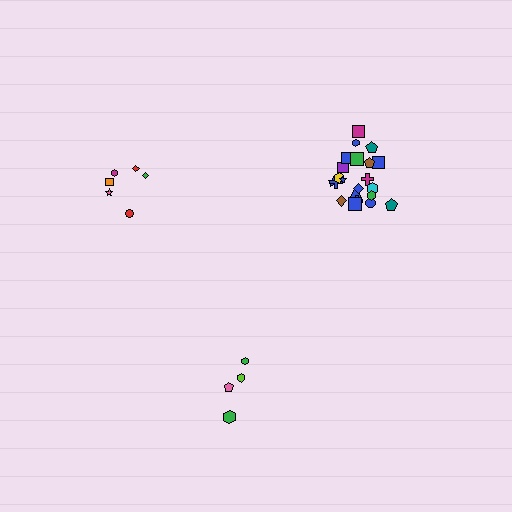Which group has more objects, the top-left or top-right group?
The top-right group.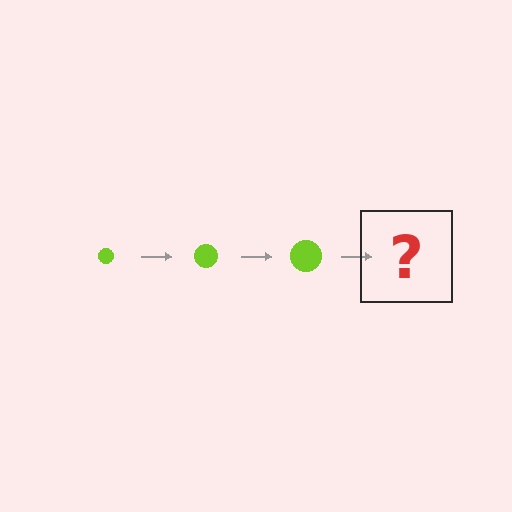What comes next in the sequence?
The next element should be a lime circle, larger than the previous one.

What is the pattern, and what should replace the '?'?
The pattern is that the circle gets progressively larger each step. The '?' should be a lime circle, larger than the previous one.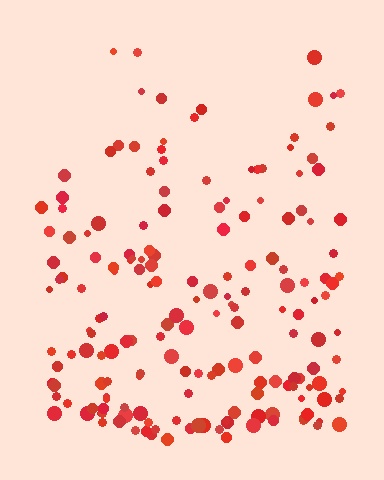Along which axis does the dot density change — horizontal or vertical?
Vertical.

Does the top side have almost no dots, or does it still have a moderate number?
Still a moderate number, just noticeably fewer than the bottom.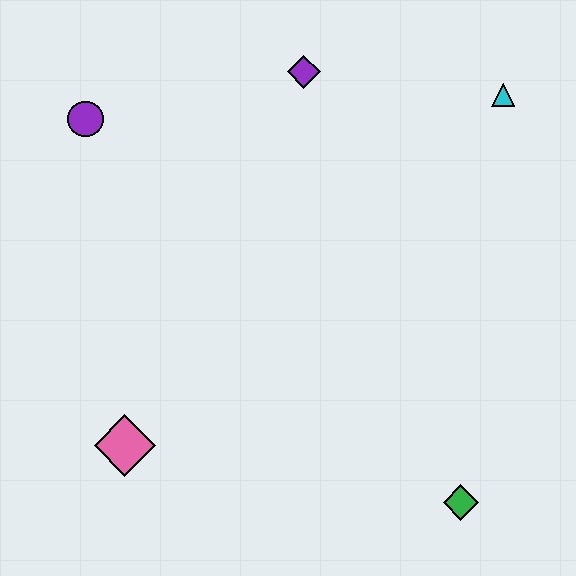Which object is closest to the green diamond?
The pink diamond is closest to the green diamond.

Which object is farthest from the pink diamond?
The cyan triangle is farthest from the pink diamond.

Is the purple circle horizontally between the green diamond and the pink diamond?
No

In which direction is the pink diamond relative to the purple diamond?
The pink diamond is below the purple diamond.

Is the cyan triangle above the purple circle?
Yes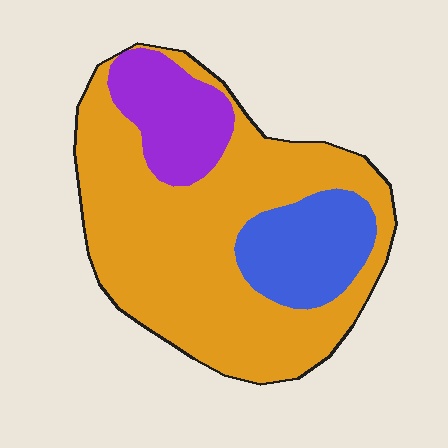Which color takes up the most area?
Orange, at roughly 70%.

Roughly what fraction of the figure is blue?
Blue takes up about one sixth (1/6) of the figure.